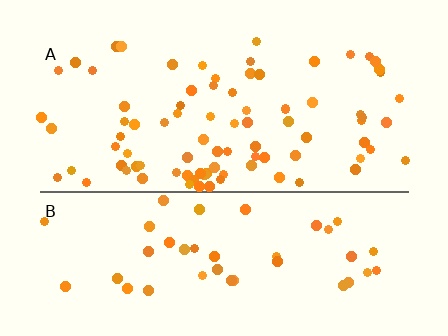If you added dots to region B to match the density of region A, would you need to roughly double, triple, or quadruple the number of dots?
Approximately double.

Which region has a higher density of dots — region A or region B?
A (the top).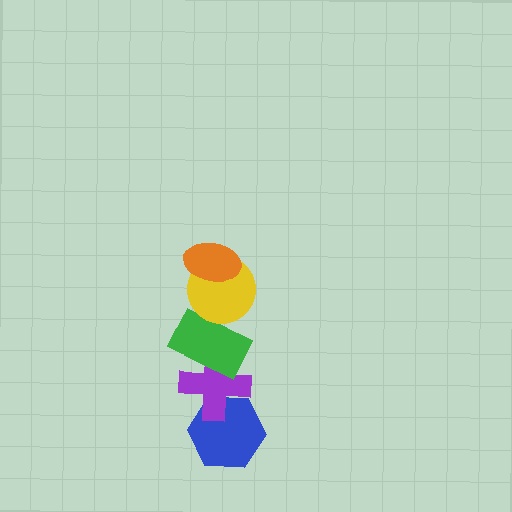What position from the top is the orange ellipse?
The orange ellipse is 1st from the top.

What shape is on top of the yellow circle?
The orange ellipse is on top of the yellow circle.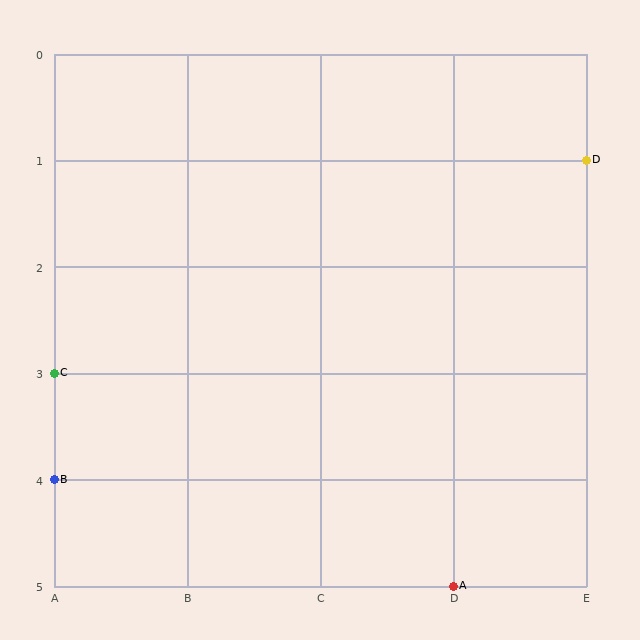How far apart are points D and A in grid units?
Points D and A are 1 column and 4 rows apart (about 4.1 grid units diagonally).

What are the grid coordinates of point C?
Point C is at grid coordinates (A, 3).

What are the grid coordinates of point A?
Point A is at grid coordinates (D, 5).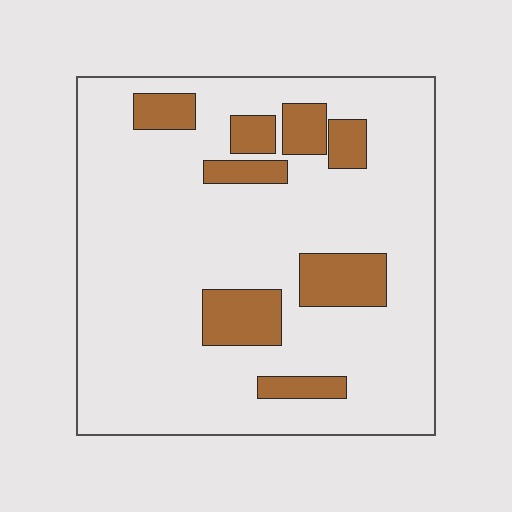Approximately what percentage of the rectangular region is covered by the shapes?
Approximately 15%.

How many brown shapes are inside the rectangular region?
8.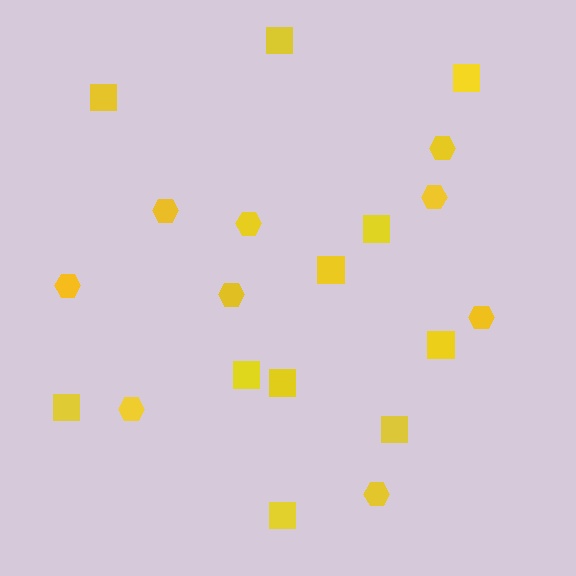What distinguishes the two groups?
There are 2 groups: one group of hexagons (9) and one group of squares (11).